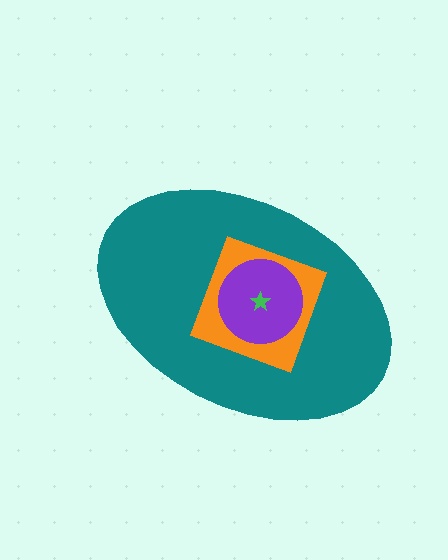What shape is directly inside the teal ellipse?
The orange square.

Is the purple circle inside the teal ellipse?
Yes.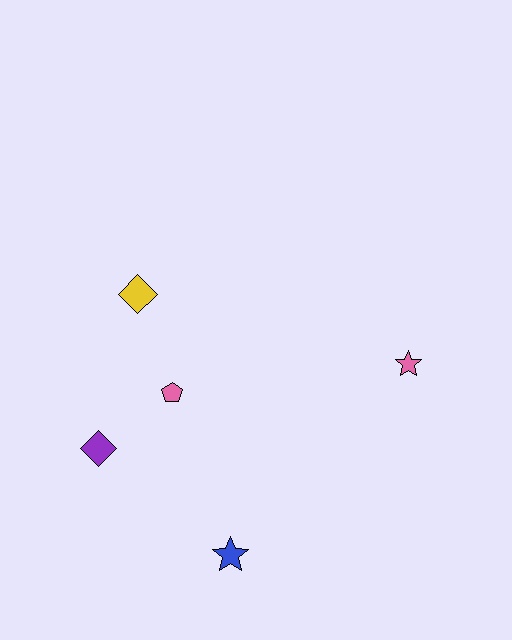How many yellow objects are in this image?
There is 1 yellow object.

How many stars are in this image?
There are 2 stars.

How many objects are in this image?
There are 5 objects.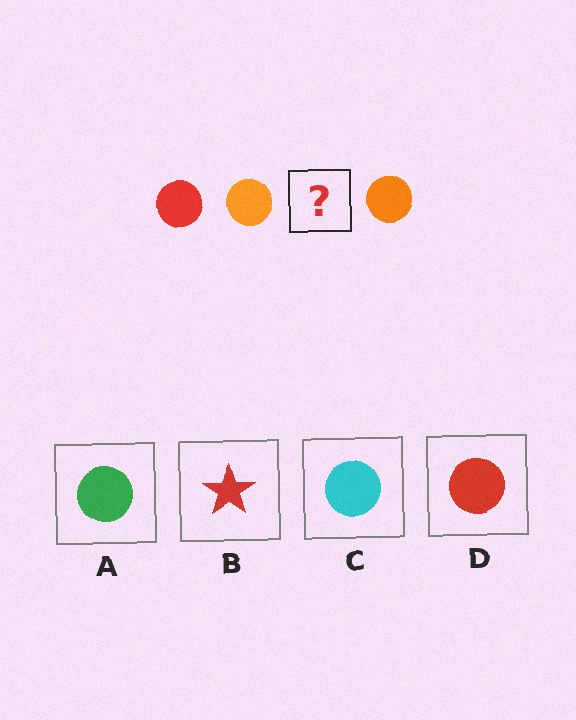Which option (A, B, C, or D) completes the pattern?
D.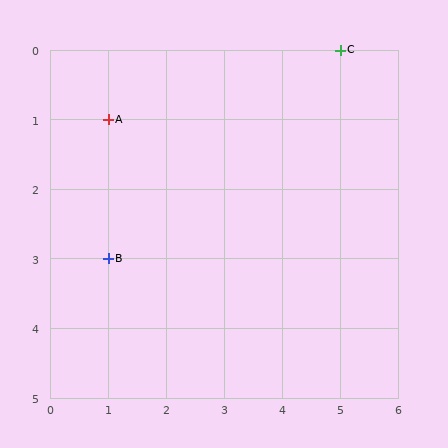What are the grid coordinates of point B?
Point B is at grid coordinates (1, 3).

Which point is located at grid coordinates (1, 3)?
Point B is at (1, 3).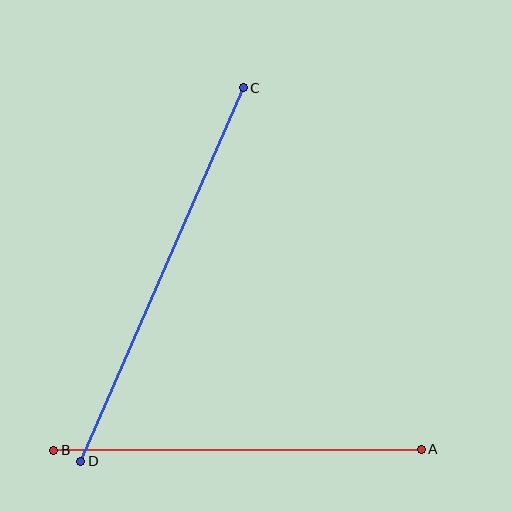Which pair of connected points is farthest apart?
Points C and D are farthest apart.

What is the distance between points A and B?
The distance is approximately 368 pixels.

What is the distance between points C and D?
The distance is approximately 407 pixels.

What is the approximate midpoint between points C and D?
The midpoint is at approximately (162, 275) pixels.